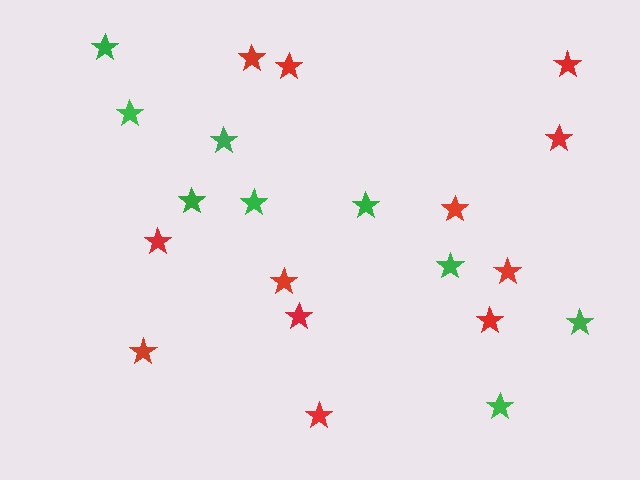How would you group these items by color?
There are 2 groups: one group of red stars (12) and one group of green stars (9).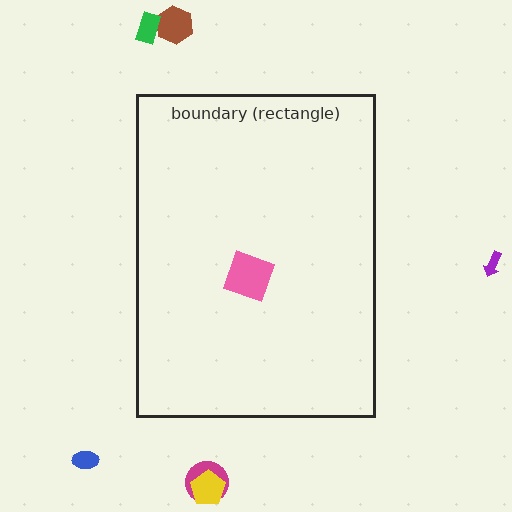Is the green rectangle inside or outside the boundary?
Outside.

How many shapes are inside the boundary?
1 inside, 6 outside.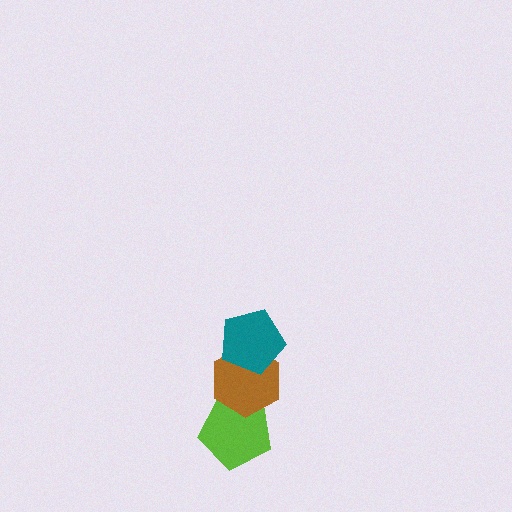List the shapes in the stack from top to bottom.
From top to bottom: the teal pentagon, the brown hexagon, the lime pentagon.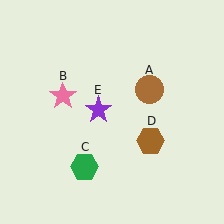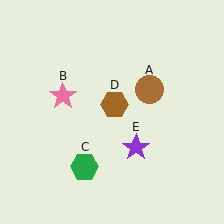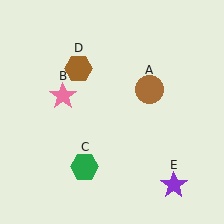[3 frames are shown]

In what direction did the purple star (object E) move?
The purple star (object E) moved down and to the right.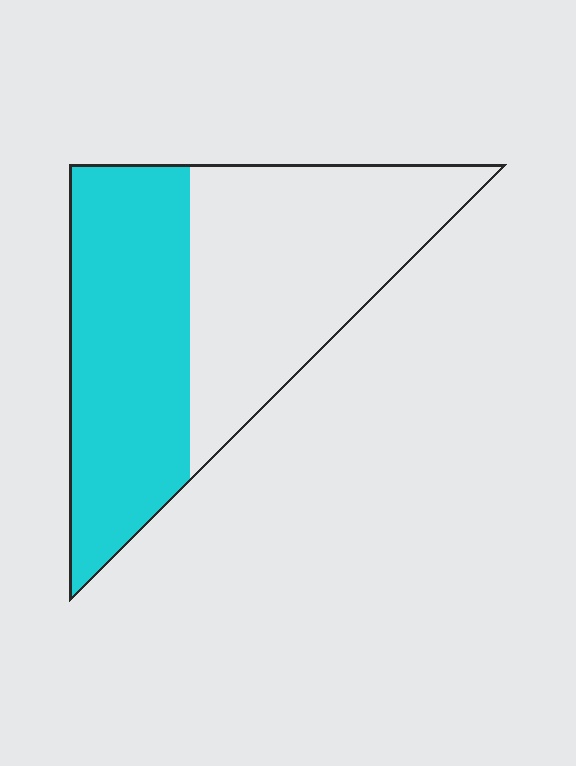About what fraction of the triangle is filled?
About one half (1/2).